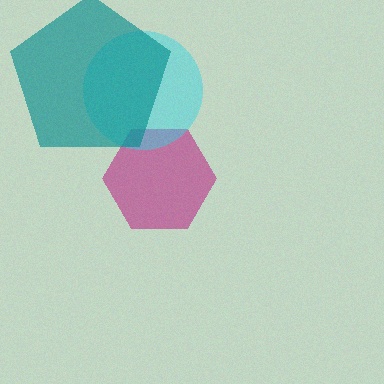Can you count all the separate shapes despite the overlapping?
Yes, there are 3 separate shapes.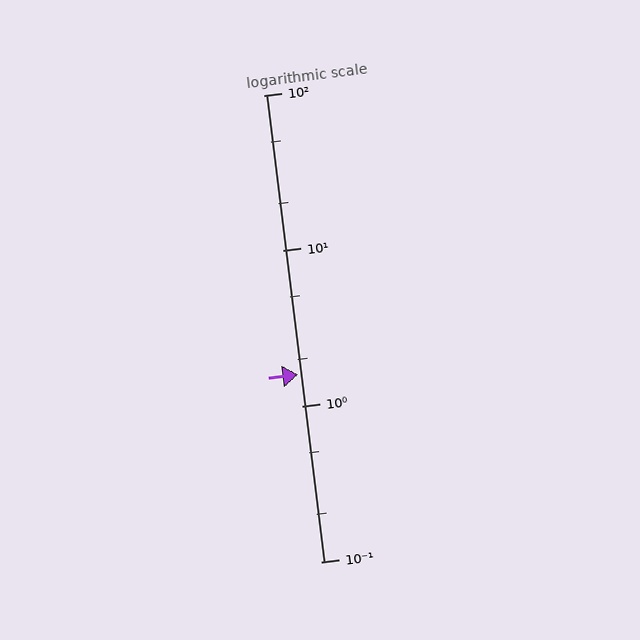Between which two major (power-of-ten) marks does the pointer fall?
The pointer is between 1 and 10.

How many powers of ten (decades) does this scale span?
The scale spans 3 decades, from 0.1 to 100.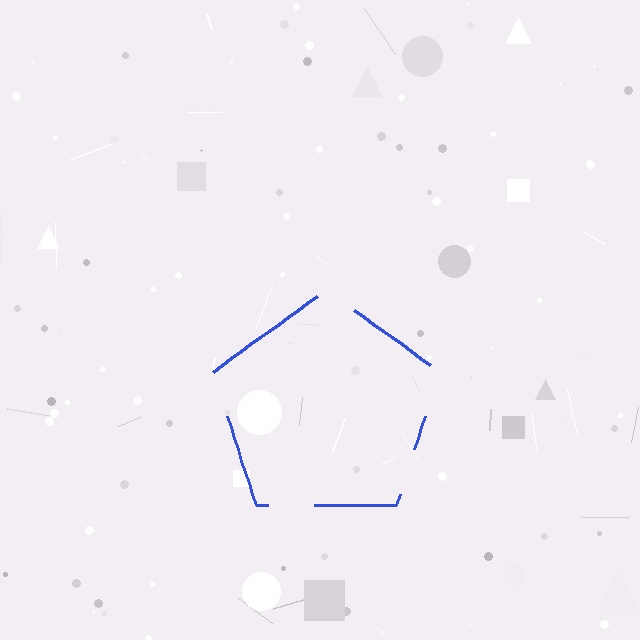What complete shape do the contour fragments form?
The contour fragments form a pentagon.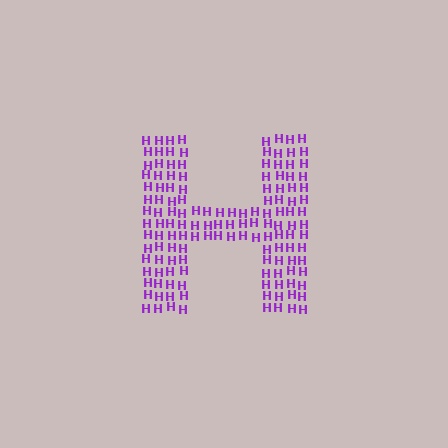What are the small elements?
The small elements are letter H's.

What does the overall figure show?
The overall figure shows the letter H.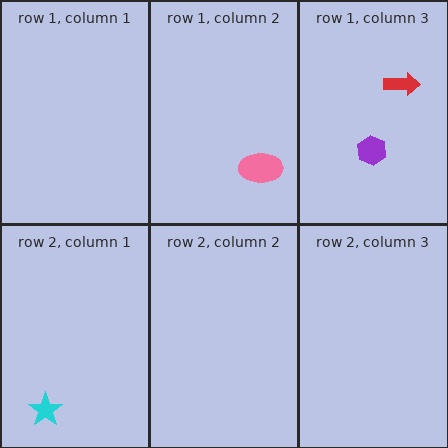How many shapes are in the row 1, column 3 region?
2.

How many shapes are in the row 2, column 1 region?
1.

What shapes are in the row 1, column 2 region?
The pink ellipse.